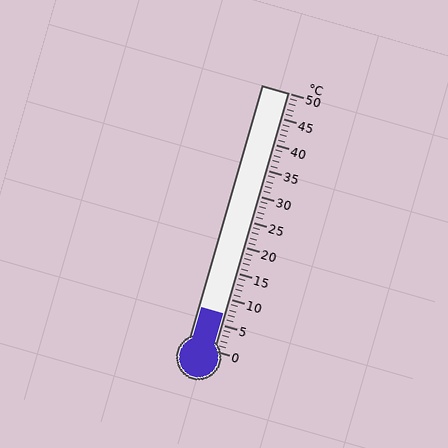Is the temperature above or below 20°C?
The temperature is below 20°C.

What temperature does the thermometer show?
The thermometer shows approximately 7°C.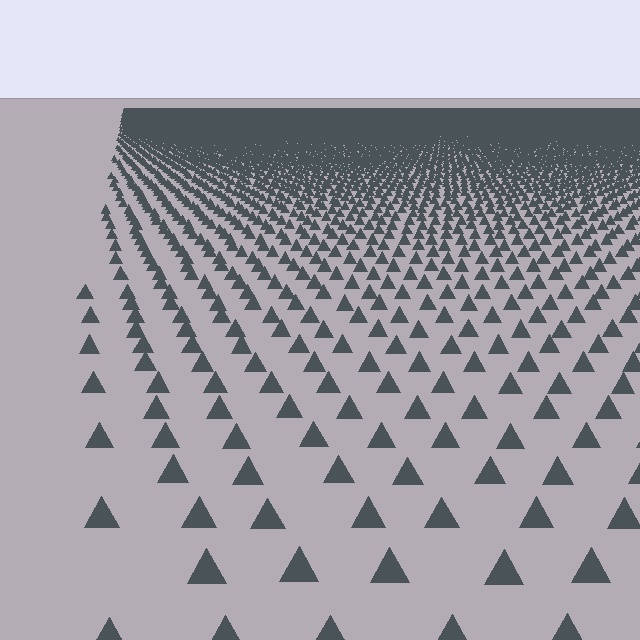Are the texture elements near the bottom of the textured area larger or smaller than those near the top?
Larger. Near the bottom, elements are closer to the viewer and appear at a bigger on-screen size.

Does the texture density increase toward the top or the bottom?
Density increases toward the top.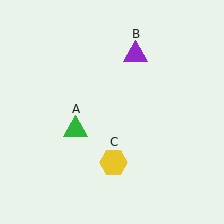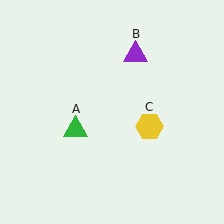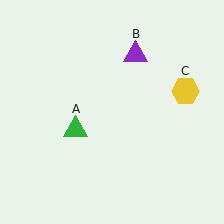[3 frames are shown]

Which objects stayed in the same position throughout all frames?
Green triangle (object A) and purple triangle (object B) remained stationary.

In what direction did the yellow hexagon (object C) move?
The yellow hexagon (object C) moved up and to the right.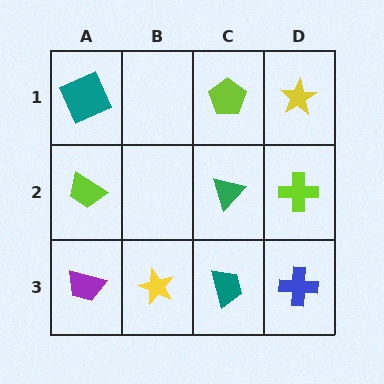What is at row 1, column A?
A teal square.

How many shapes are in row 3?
4 shapes.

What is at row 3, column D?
A blue cross.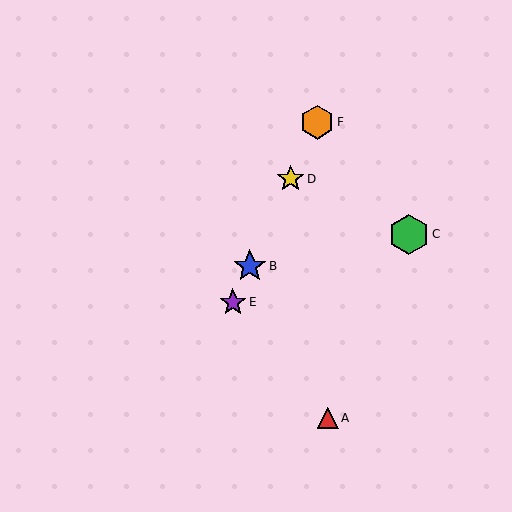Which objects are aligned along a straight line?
Objects B, D, E, F are aligned along a straight line.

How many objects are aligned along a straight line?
4 objects (B, D, E, F) are aligned along a straight line.